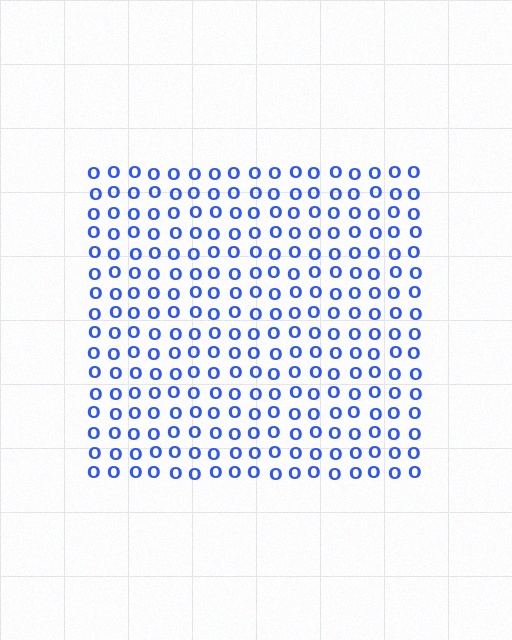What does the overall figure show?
The overall figure shows a square.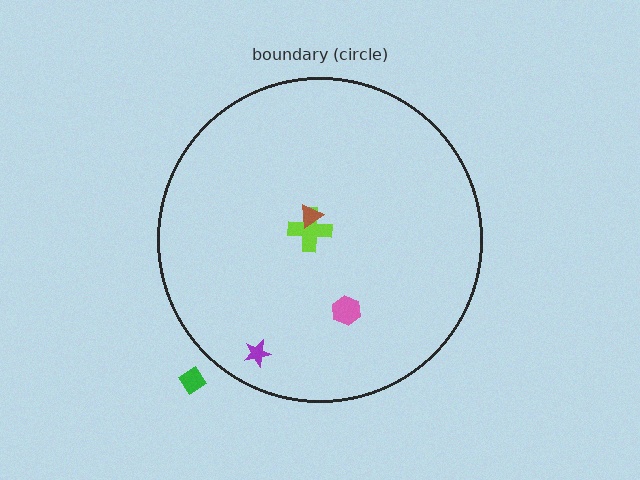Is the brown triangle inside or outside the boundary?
Inside.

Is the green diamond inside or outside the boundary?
Outside.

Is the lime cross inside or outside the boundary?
Inside.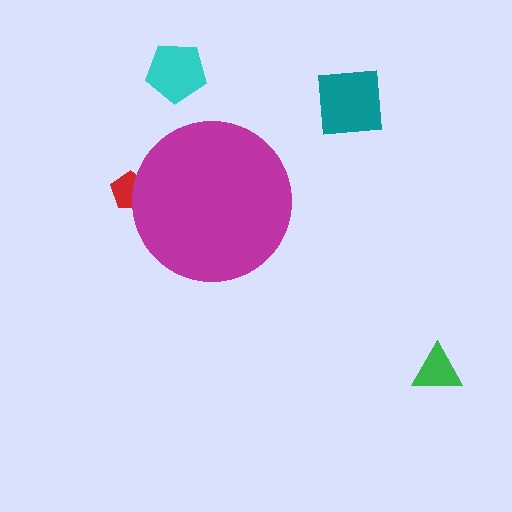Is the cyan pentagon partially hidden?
No, the cyan pentagon is fully visible.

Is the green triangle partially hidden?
No, the green triangle is fully visible.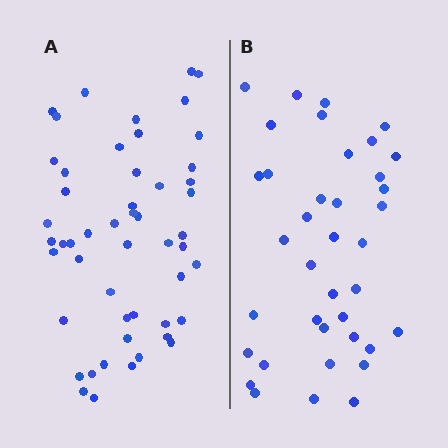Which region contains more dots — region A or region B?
Region A (the left region) has more dots.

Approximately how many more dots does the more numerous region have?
Region A has approximately 15 more dots than region B.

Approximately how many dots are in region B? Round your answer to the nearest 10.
About 40 dots. (The exact count is 38, which rounds to 40.)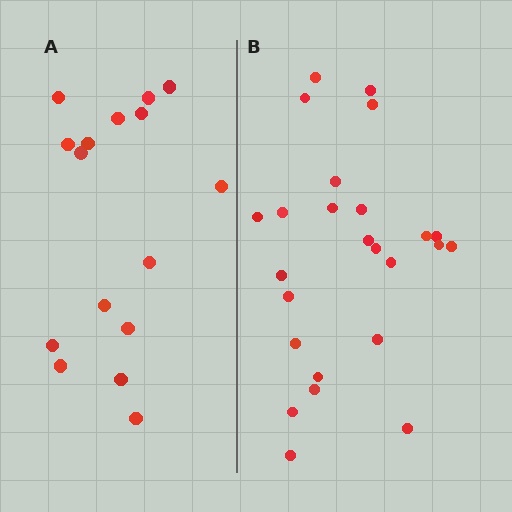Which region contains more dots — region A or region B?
Region B (the right region) has more dots.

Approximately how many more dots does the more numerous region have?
Region B has roughly 8 or so more dots than region A.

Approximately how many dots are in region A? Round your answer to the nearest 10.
About 20 dots. (The exact count is 16, which rounds to 20.)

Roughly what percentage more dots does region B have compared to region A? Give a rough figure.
About 55% more.